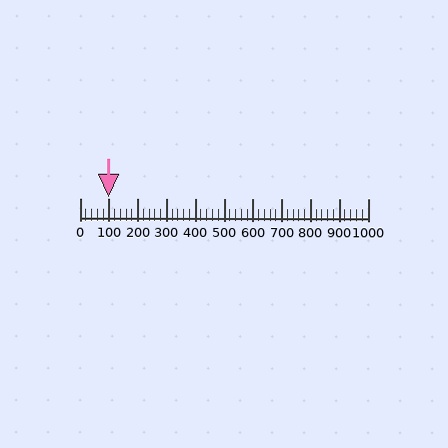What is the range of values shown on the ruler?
The ruler shows values from 0 to 1000.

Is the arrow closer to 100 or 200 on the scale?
The arrow is closer to 100.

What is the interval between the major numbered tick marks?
The major tick marks are spaced 100 units apart.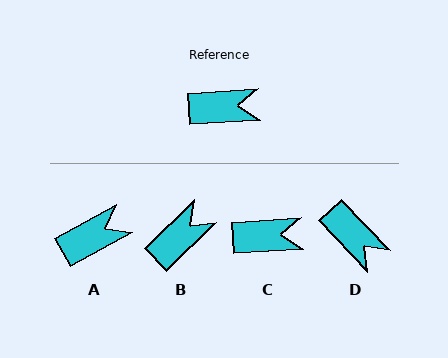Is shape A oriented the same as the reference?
No, it is off by about 25 degrees.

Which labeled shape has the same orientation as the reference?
C.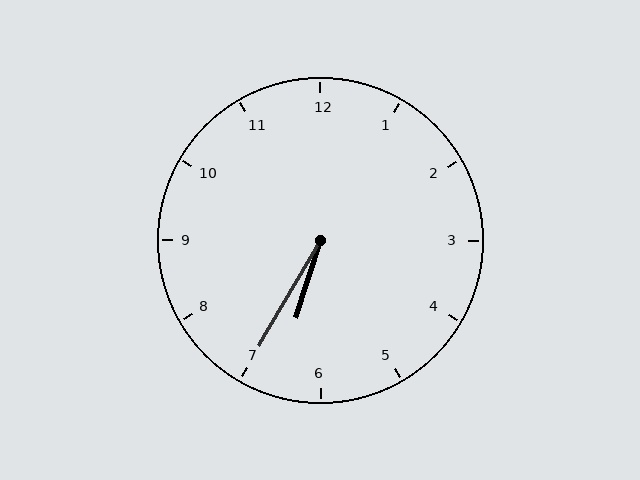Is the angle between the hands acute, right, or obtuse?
It is acute.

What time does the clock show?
6:35.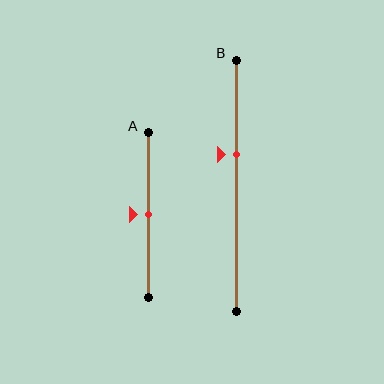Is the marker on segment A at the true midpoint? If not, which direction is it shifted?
Yes, the marker on segment A is at the true midpoint.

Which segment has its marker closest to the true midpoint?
Segment A has its marker closest to the true midpoint.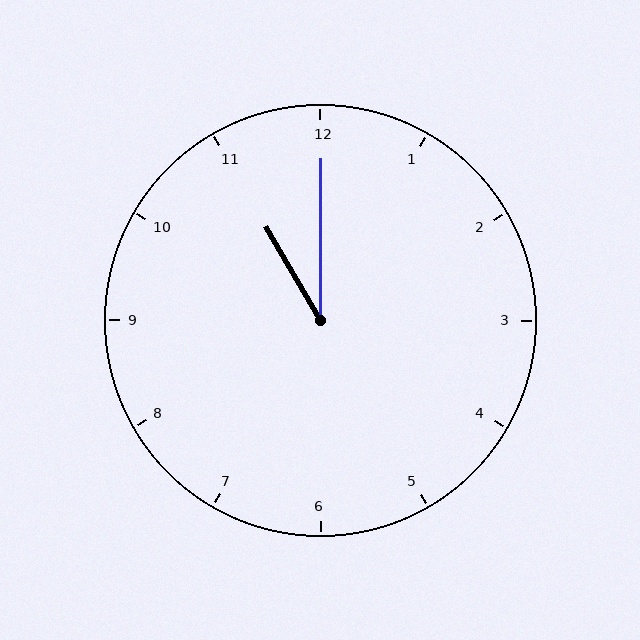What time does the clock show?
11:00.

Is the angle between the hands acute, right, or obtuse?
It is acute.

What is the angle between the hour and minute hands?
Approximately 30 degrees.